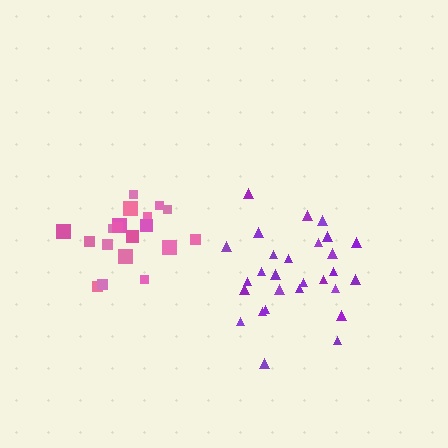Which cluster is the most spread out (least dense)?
Pink.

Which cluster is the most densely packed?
Purple.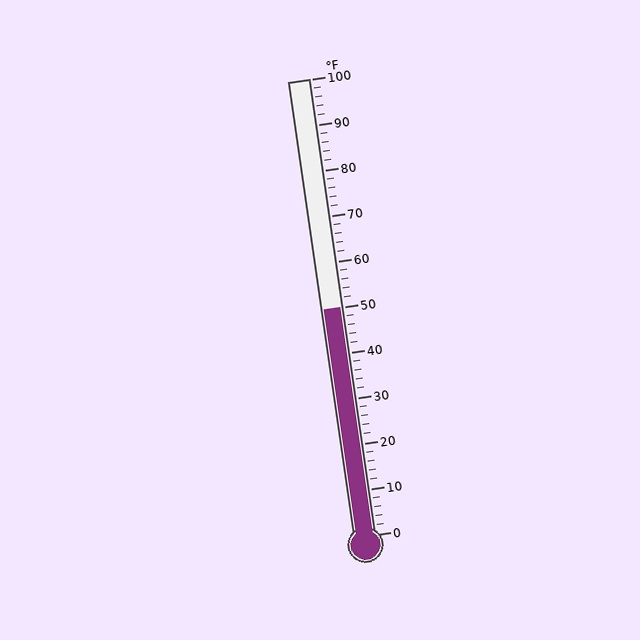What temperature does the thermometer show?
The thermometer shows approximately 50°F.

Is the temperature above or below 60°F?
The temperature is below 60°F.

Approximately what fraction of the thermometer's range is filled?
The thermometer is filled to approximately 50% of its range.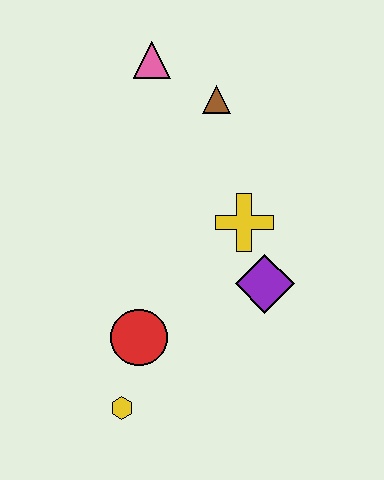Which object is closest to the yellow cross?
The purple diamond is closest to the yellow cross.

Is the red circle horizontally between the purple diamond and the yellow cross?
No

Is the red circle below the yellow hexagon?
No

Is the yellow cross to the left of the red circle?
No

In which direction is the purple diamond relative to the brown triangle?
The purple diamond is below the brown triangle.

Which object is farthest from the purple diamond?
The pink triangle is farthest from the purple diamond.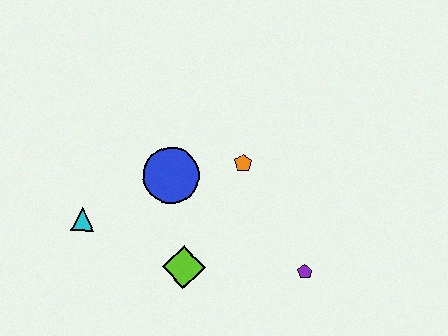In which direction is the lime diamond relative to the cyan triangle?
The lime diamond is to the right of the cyan triangle.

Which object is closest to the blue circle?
The orange pentagon is closest to the blue circle.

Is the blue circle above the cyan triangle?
Yes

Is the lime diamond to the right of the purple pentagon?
No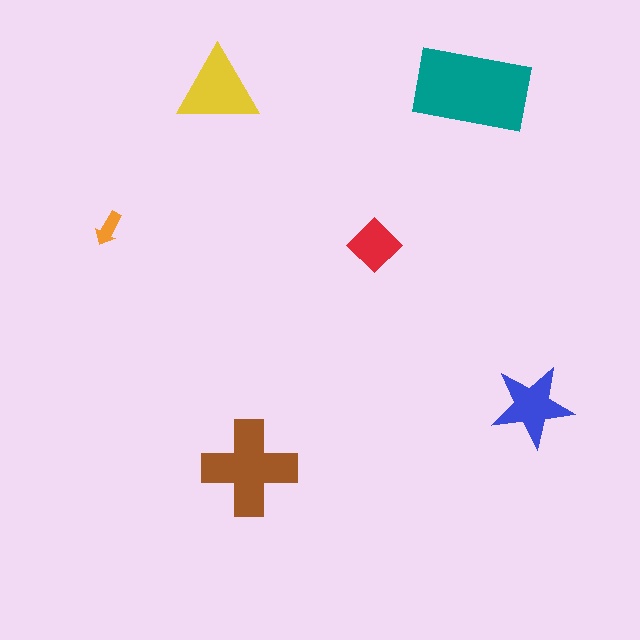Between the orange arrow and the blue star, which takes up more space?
The blue star.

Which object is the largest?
The teal rectangle.